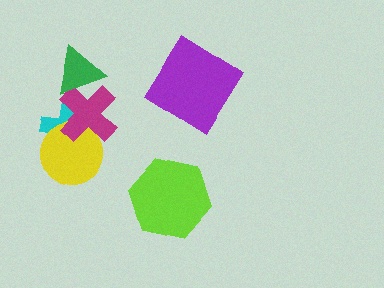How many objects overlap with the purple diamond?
0 objects overlap with the purple diamond.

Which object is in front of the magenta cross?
The green triangle is in front of the magenta cross.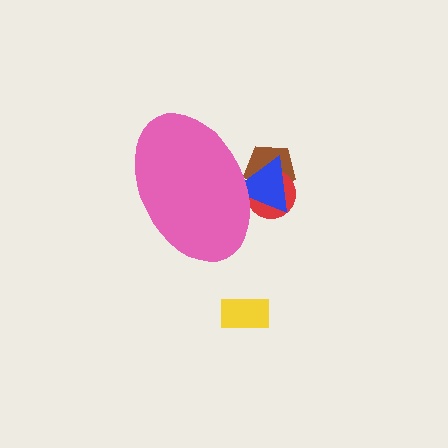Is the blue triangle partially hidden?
Yes, the blue triangle is partially hidden behind the pink ellipse.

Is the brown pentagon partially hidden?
Yes, the brown pentagon is partially hidden behind the pink ellipse.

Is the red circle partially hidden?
Yes, the red circle is partially hidden behind the pink ellipse.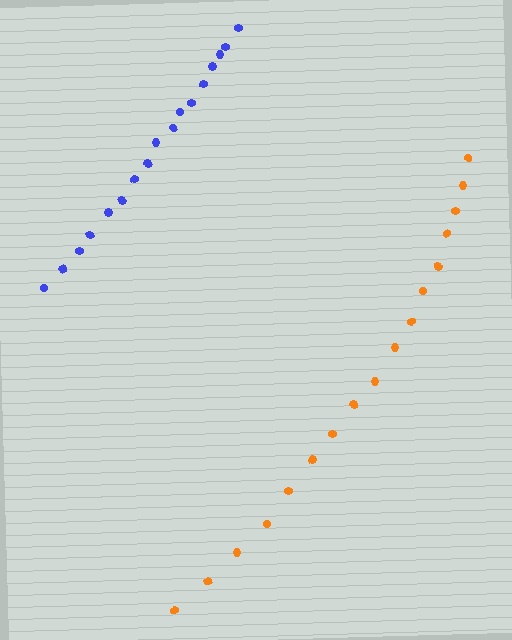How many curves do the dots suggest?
There are 2 distinct paths.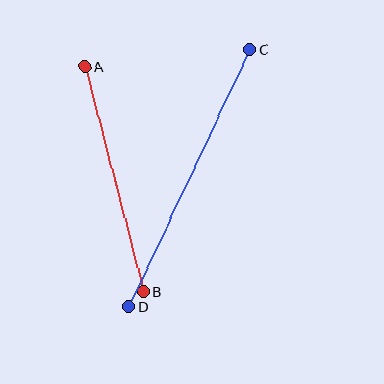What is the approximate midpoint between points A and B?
The midpoint is at approximately (114, 179) pixels.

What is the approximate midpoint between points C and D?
The midpoint is at approximately (189, 178) pixels.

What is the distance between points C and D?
The distance is approximately 284 pixels.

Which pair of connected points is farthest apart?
Points C and D are farthest apart.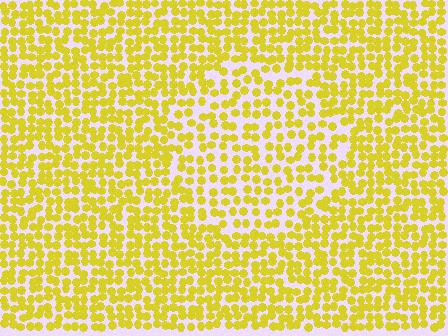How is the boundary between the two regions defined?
The boundary is defined by a change in element density (approximately 1.5x ratio). All elements are the same color, size, and shape.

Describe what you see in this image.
The image contains small yellow elements arranged at two different densities. A circle-shaped region is visible where the elements are less densely packed than the surrounding area.